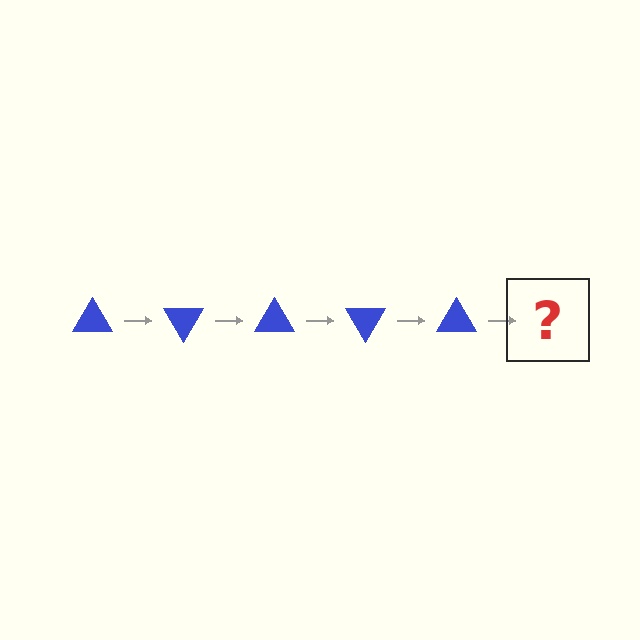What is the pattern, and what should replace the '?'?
The pattern is that the triangle rotates 60 degrees each step. The '?' should be a blue triangle rotated 300 degrees.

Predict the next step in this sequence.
The next step is a blue triangle rotated 300 degrees.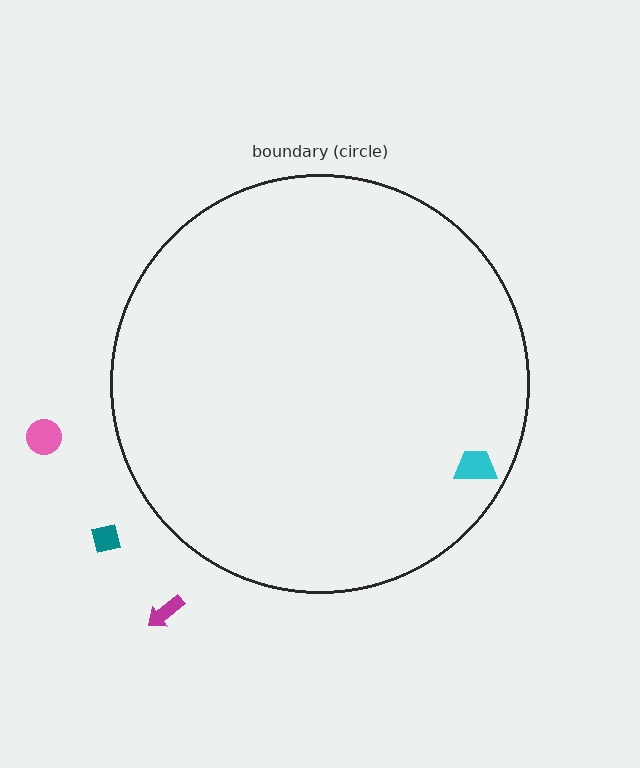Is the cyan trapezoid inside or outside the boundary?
Inside.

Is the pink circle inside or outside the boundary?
Outside.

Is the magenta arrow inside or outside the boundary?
Outside.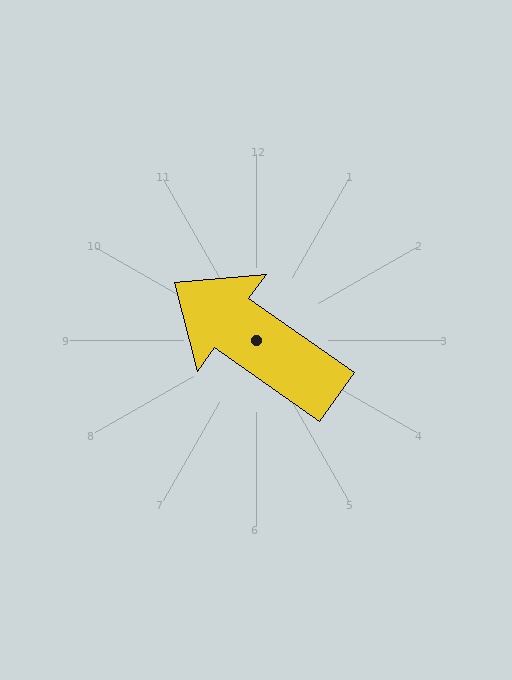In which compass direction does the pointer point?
Northwest.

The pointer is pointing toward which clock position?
Roughly 10 o'clock.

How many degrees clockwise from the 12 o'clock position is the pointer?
Approximately 305 degrees.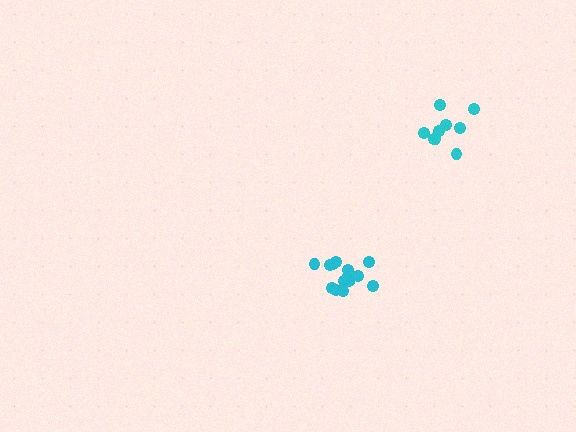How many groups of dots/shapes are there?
There are 2 groups.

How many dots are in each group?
Group 1: 15 dots, Group 2: 9 dots (24 total).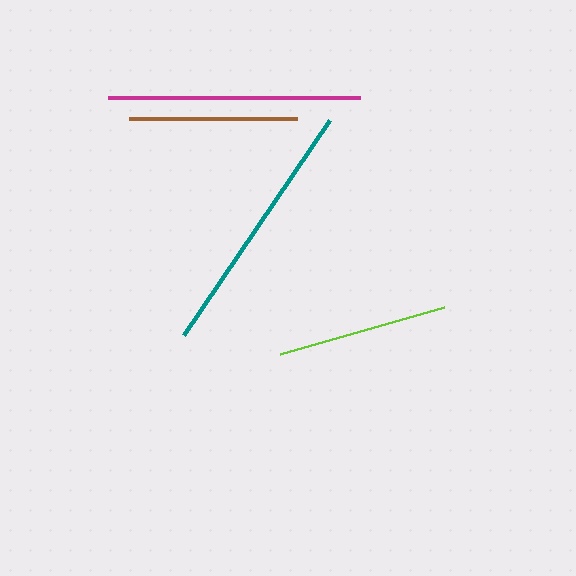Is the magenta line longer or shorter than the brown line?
The magenta line is longer than the brown line.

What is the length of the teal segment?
The teal segment is approximately 260 pixels long.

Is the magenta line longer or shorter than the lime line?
The magenta line is longer than the lime line.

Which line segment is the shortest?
The brown line is the shortest at approximately 168 pixels.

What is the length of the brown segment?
The brown segment is approximately 168 pixels long.